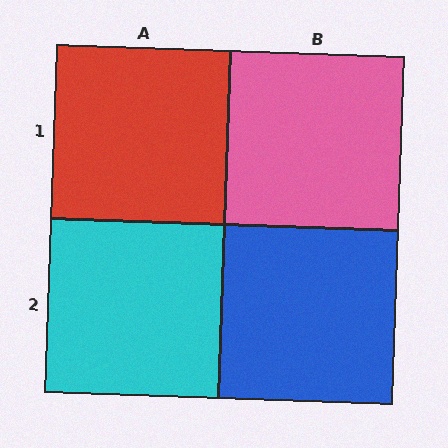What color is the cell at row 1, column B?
Pink.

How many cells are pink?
1 cell is pink.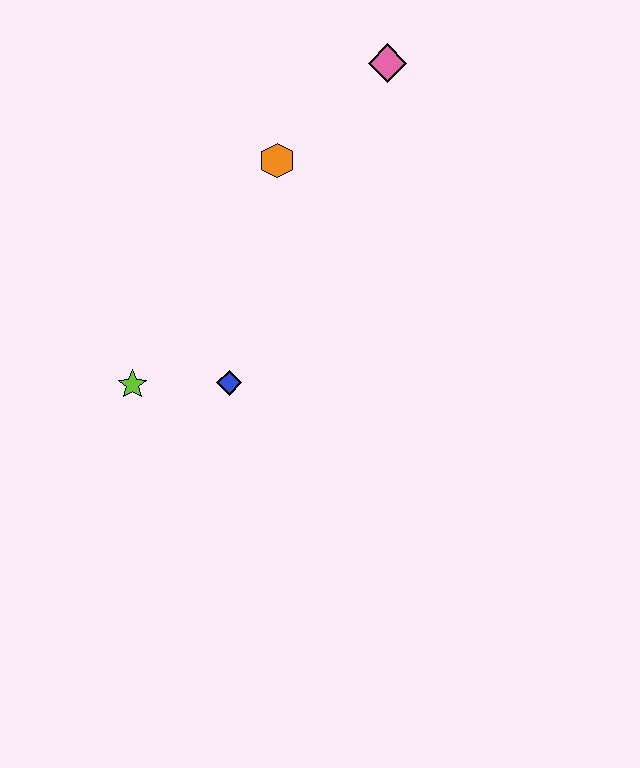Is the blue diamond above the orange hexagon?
No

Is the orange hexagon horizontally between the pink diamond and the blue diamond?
Yes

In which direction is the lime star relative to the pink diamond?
The lime star is below the pink diamond.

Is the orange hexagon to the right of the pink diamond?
No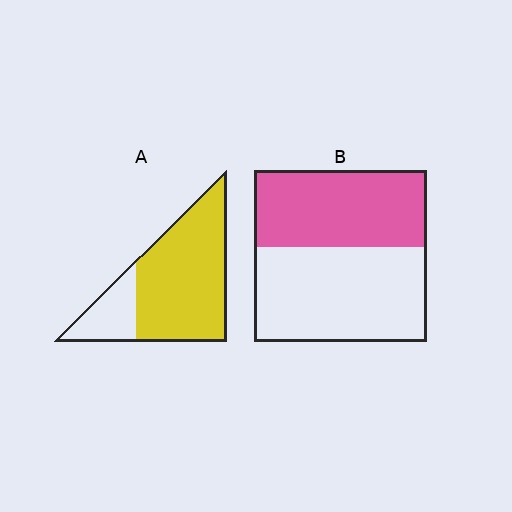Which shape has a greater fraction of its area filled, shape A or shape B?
Shape A.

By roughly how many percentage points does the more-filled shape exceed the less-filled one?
By roughly 30 percentage points (A over B).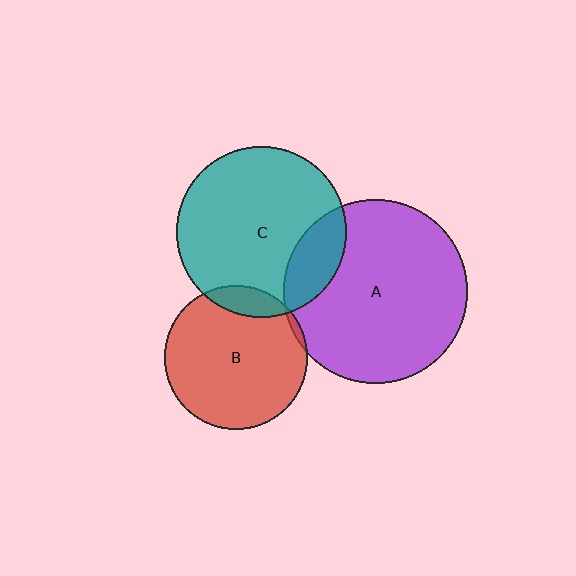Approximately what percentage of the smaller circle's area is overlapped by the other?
Approximately 20%.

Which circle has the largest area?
Circle A (purple).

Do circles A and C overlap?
Yes.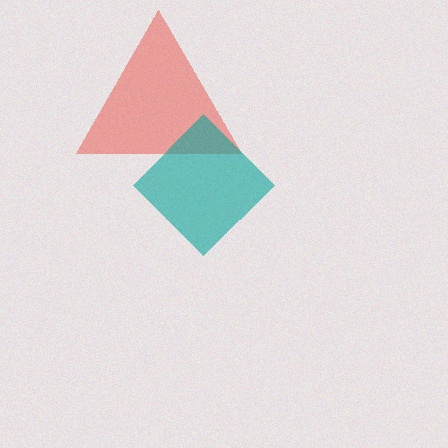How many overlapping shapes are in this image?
There are 2 overlapping shapes in the image.